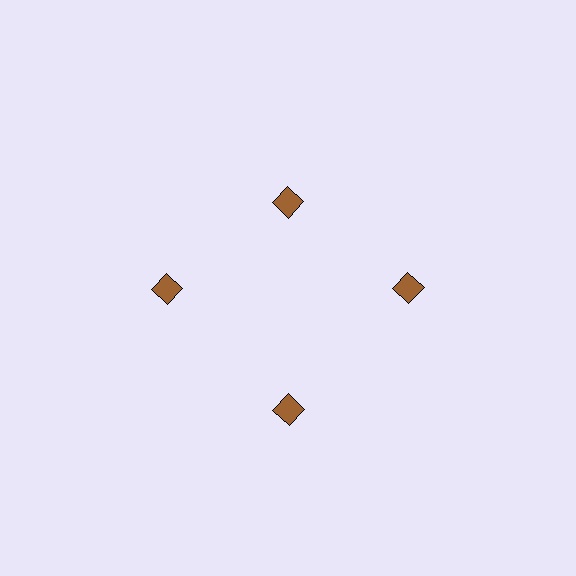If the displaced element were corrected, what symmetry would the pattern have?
It would have 4-fold rotational symmetry — the pattern would map onto itself every 90 degrees.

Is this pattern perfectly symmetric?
No. The 4 brown diamonds are arranged in a ring, but one element near the 12 o'clock position is pulled inward toward the center, breaking the 4-fold rotational symmetry.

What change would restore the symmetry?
The symmetry would be restored by moving it outward, back onto the ring so that all 4 diamonds sit at equal angles and equal distance from the center.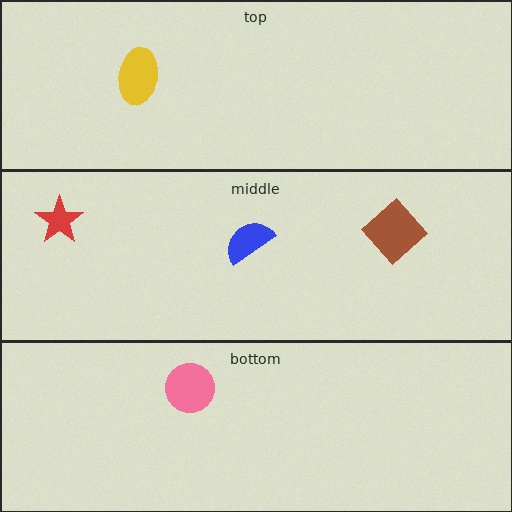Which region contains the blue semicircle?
The middle region.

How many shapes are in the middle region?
3.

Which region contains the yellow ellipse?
The top region.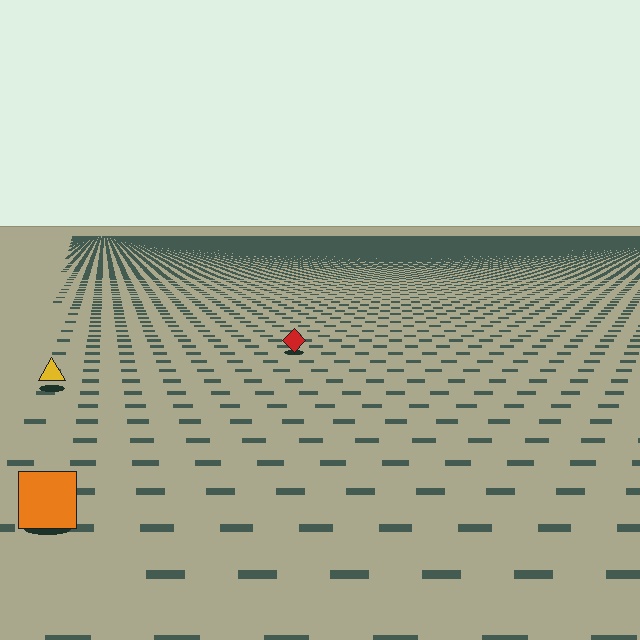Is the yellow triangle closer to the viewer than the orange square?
No. The orange square is closer — you can tell from the texture gradient: the ground texture is coarser near it.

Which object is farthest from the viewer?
The red diamond is farthest from the viewer. It appears smaller and the ground texture around it is denser.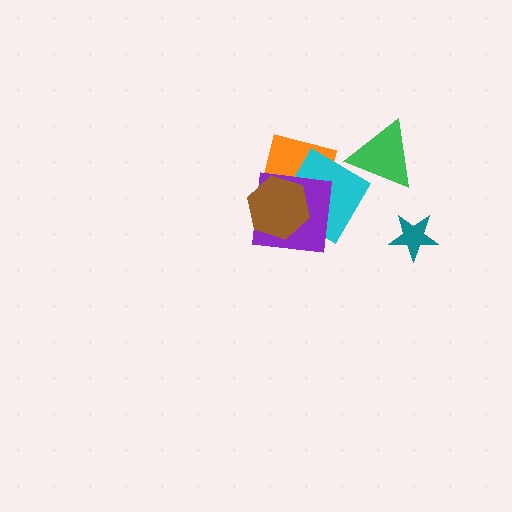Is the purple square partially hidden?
Yes, it is partially covered by another shape.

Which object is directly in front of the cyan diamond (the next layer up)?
The purple square is directly in front of the cyan diamond.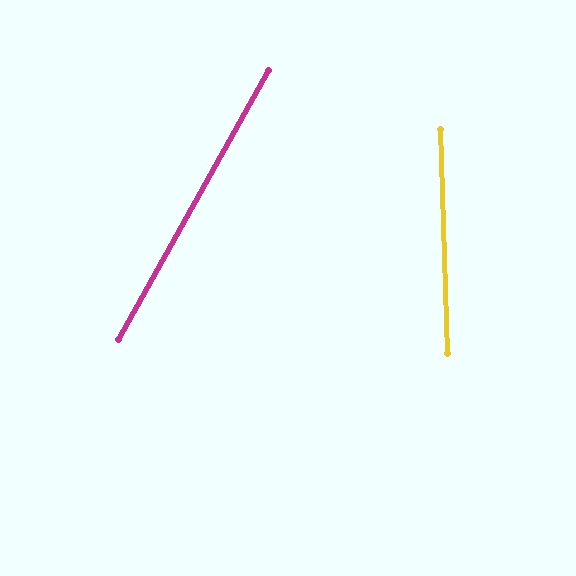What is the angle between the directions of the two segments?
Approximately 31 degrees.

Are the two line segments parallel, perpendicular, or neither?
Neither parallel nor perpendicular — they differ by about 31°.